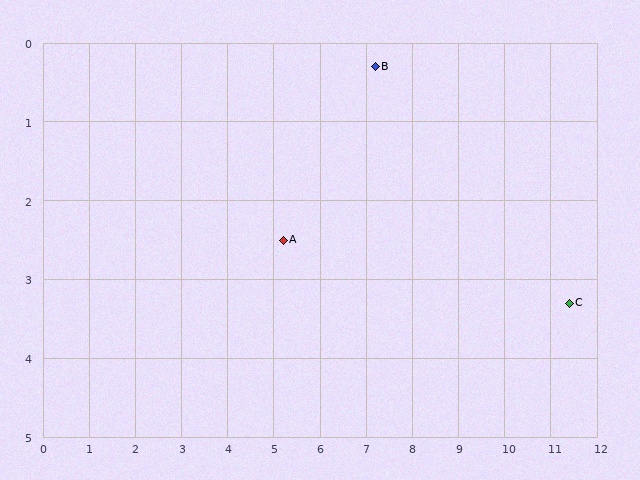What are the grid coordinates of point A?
Point A is at approximately (5.2, 2.5).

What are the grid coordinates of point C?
Point C is at approximately (11.4, 3.3).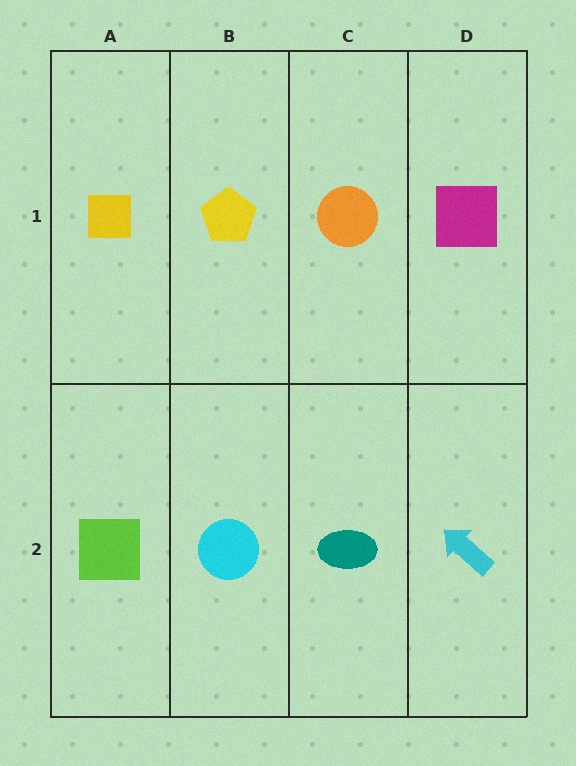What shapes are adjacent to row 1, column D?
A cyan arrow (row 2, column D), an orange circle (row 1, column C).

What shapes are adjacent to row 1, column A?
A lime square (row 2, column A), a yellow pentagon (row 1, column B).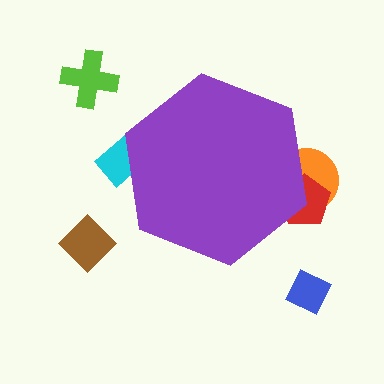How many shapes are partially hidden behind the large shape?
3 shapes are partially hidden.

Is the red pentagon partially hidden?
Yes, the red pentagon is partially hidden behind the purple hexagon.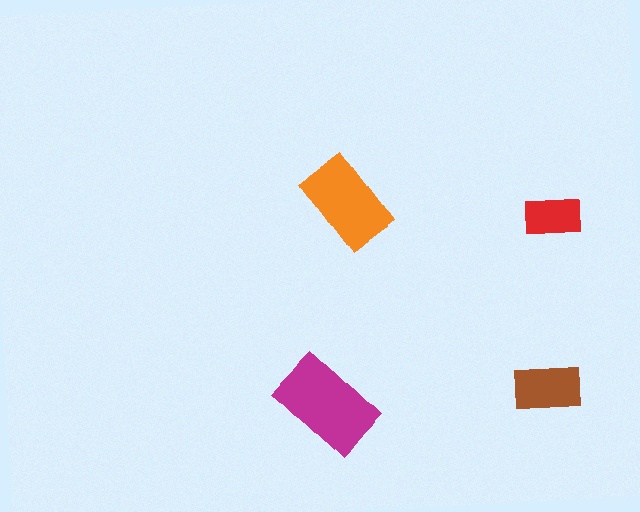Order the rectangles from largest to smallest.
the magenta one, the orange one, the brown one, the red one.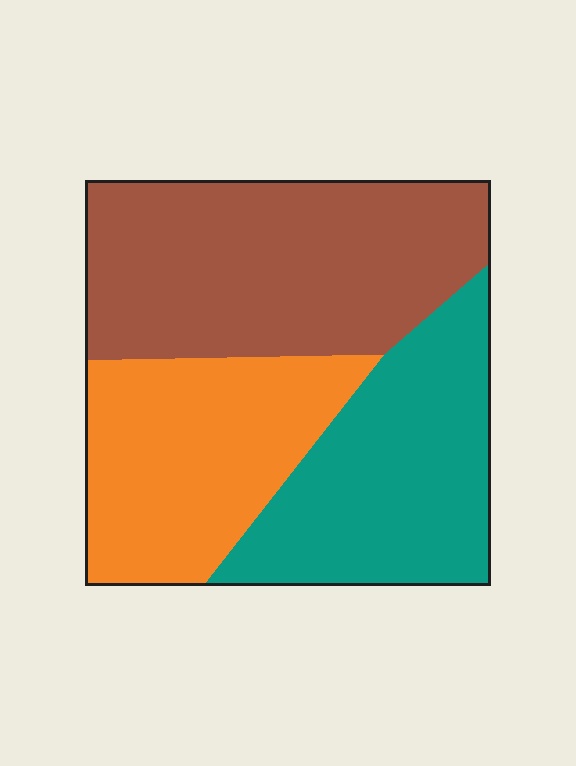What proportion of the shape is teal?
Teal covers 31% of the shape.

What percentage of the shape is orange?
Orange takes up between a sixth and a third of the shape.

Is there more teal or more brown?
Brown.